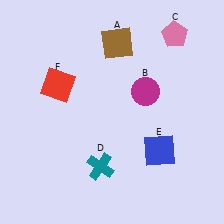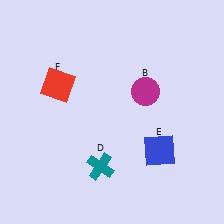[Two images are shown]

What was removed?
The brown square (A), the pink pentagon (C) were removed in Image 2.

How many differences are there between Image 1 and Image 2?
There are 2 differences between the two images.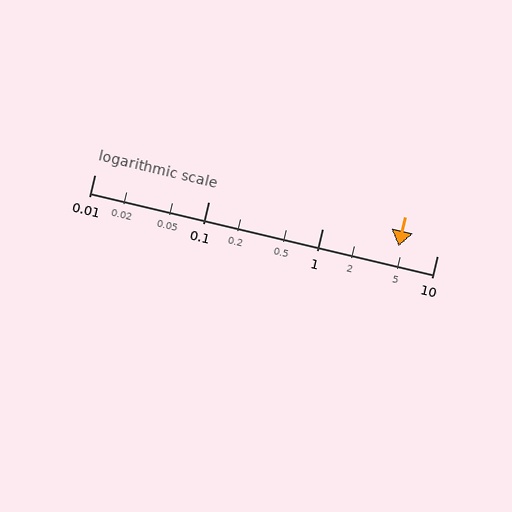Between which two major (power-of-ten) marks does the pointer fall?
The pointer is between 1 and 10.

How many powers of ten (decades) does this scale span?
The scale spans 3 decades, from 0.01 to 10.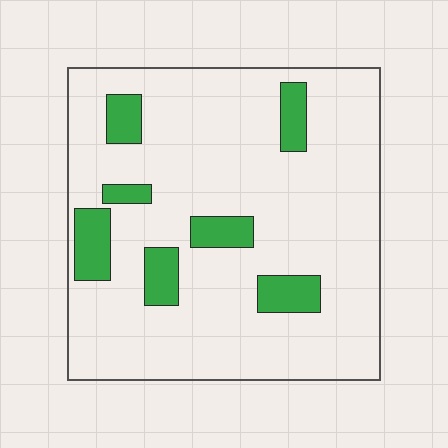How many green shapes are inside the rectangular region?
7.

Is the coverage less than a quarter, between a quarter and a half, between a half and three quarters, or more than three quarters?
Less than a quarter.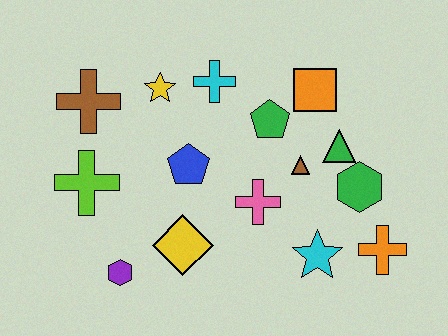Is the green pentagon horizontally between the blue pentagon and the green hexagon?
Yes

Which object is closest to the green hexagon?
The green triangle is closest to the green hexagon.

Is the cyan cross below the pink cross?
No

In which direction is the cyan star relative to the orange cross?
The cyan star is to the left of the orange cross.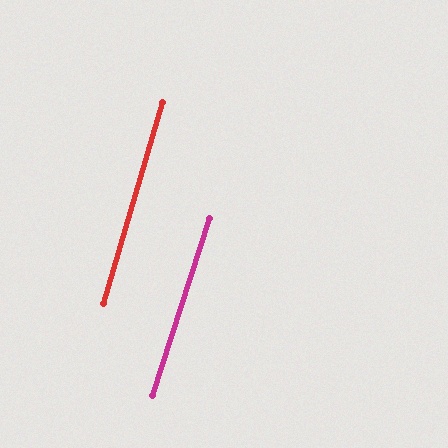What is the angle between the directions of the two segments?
Approximately 2 degrees.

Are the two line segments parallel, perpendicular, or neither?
Parallel — their directions differ by only 1.6°.